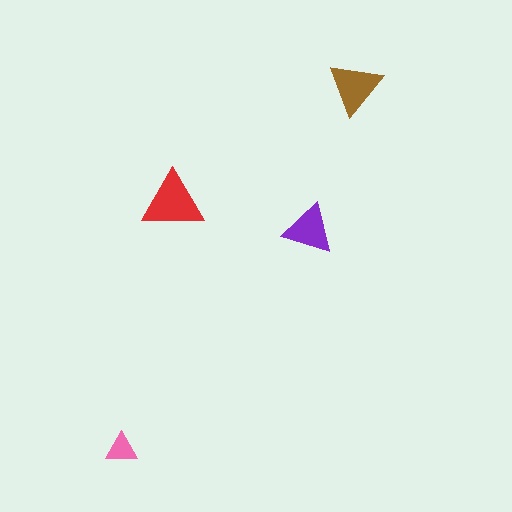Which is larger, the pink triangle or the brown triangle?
The brown one.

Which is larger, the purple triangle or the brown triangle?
The brown one.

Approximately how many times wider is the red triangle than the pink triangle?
About 2 times wider.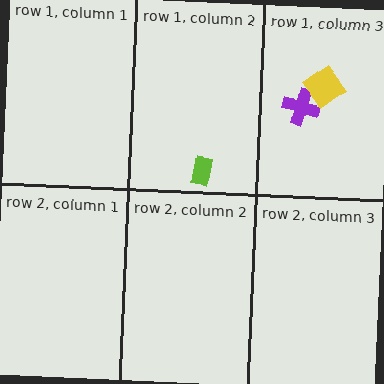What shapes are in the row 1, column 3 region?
The purple cross, the yellow diamond.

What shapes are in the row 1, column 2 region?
The lime rectangle.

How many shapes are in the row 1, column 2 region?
1.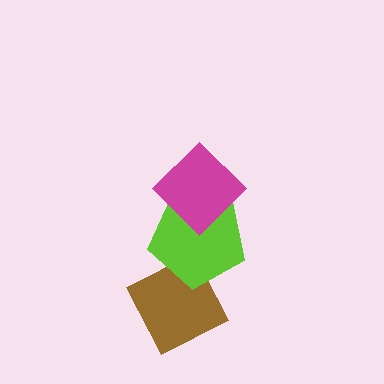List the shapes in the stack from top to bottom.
From top to bottom: the magenta diamond, the lime pentagon, the brown diamond.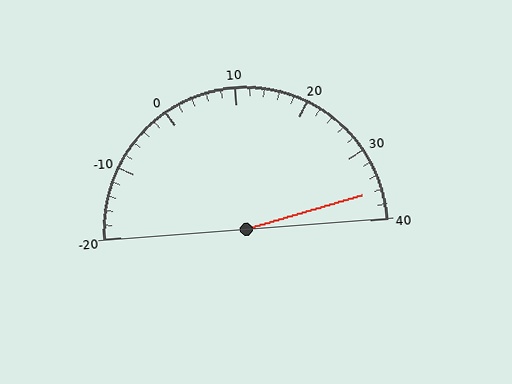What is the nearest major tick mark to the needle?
The nearest major tick mark is 40.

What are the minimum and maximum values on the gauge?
The gauge ranges from -20 to 40.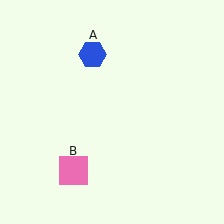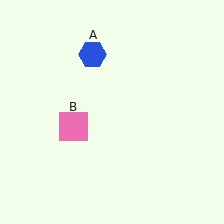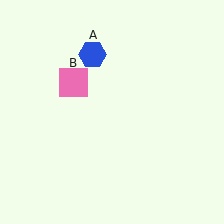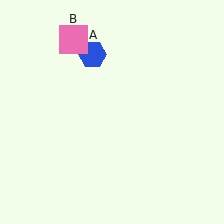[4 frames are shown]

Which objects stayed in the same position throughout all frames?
Blue hexagon (object A) remained stationary.